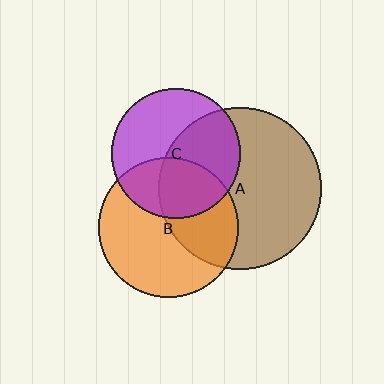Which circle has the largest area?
Circle A (brown).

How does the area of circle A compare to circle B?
Approximately 1.3 times.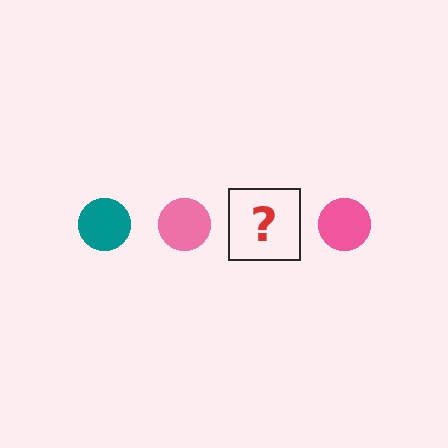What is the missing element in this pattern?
The missing element is a teal circle.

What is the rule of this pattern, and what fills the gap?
The rule is that the pattern cycles through teal, pink circles. The gap should be filled with a teal circle.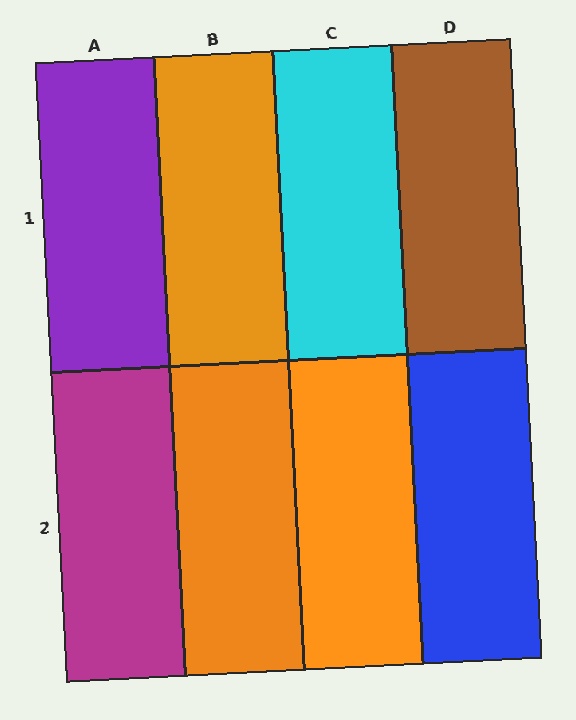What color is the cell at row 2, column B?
Orange.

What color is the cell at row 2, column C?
Orange.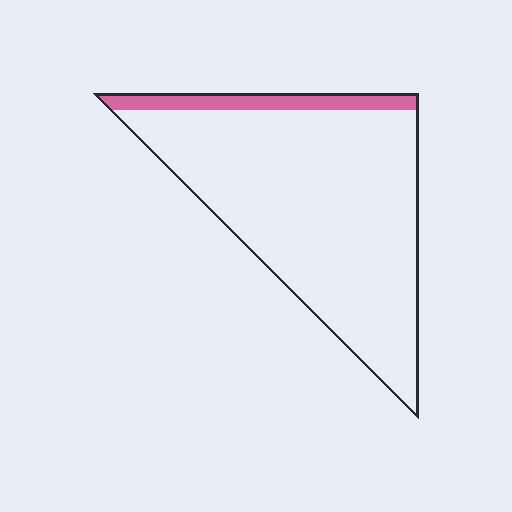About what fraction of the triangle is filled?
About one tenth (1/10).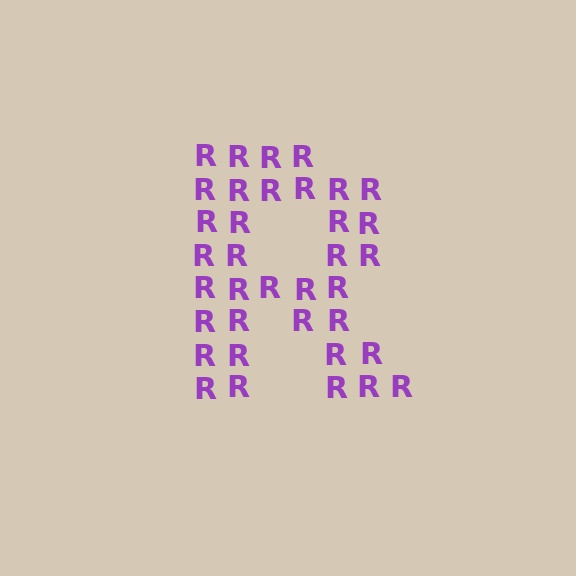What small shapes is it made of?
It is made of small letter R's.